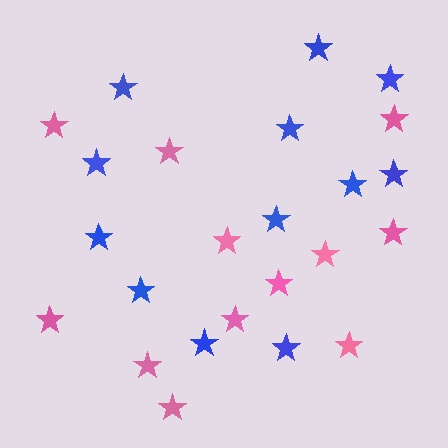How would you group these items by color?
There are 2 groups: one group of pink stars (12) and one group of blue stars (12).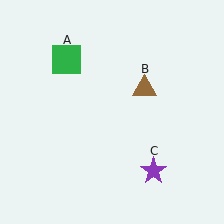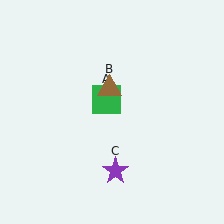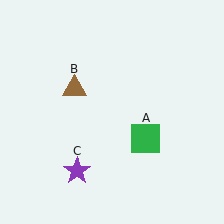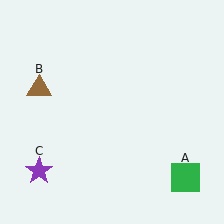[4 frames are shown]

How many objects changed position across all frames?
3 objects changed position: green square (object A), brown triangle (object B), purple star (object C).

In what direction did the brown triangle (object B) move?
The brown triangle (object B) moved left.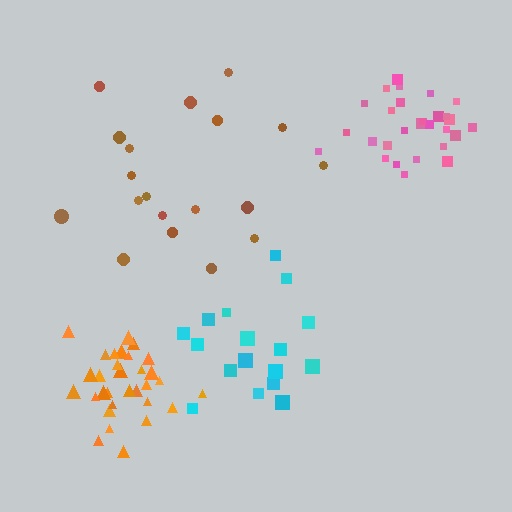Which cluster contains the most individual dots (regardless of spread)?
Orange (31).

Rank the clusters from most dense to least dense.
pink, orange, cyan, brown.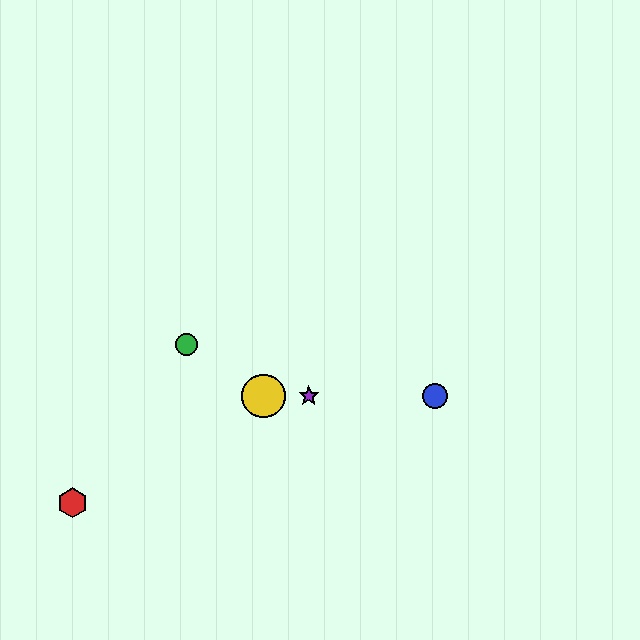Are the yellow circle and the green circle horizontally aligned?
No, the yellow circle is at y≈396 and the green circle is at y≈344.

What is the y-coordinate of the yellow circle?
The yellow circle is at y≈396.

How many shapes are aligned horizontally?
3 shapes (the blue circle, the yellow circle, the purple star) are aligned horizontally.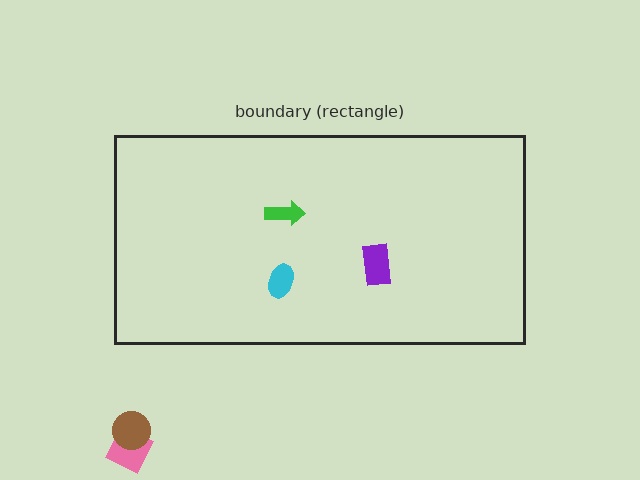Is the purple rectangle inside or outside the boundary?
Inside.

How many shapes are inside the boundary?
3 inside, 2 outside.